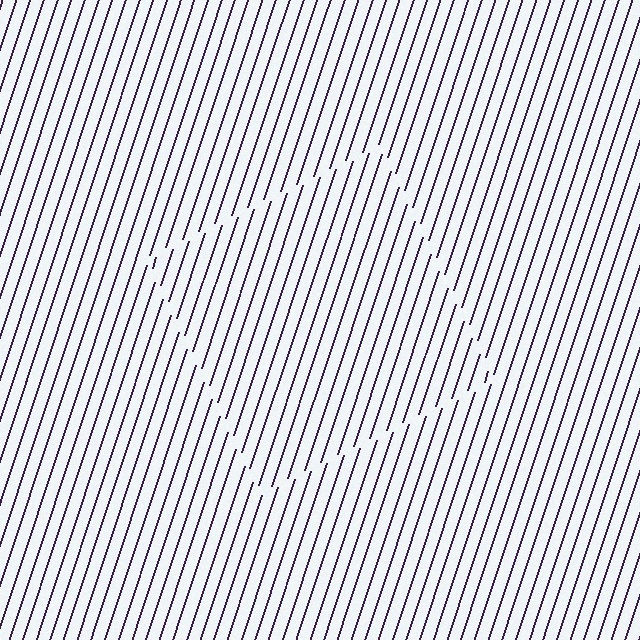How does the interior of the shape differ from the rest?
The interior of the shape contains the same grating, shifted by half a period — the contour is defined by the phase discontinuity where line-ends from the inner and outer gratings abut.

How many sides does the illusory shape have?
4 sides — the line-ends trace a square.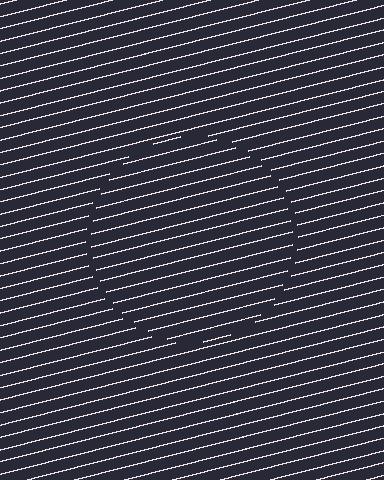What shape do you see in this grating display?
An illusory circle. The interior of the shape contains the same grating, shifted by half a period — the contour is defined by the phase discontinuity where line-ends from the inner and outer gratings abut.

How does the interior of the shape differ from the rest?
The interior of the shape contains the same grating, shifted by half a period — the contour is defined by the phase discontinuity where line-ends from the inner and outer gratings abut.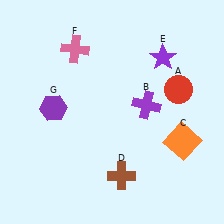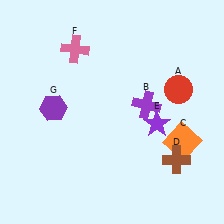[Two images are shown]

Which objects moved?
The objects that moved are: the brown cross (D), the purple star (E).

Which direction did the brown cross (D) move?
The brown cross (D) moved right.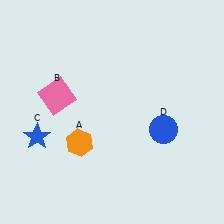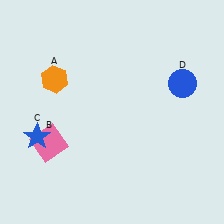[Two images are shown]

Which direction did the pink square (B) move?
The pink square (B) moved down.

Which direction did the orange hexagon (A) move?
The orange hexagon (A) moved up.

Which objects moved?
The objects that moved are: the orange hexagon (A), the pink square (B), the blue circle (D).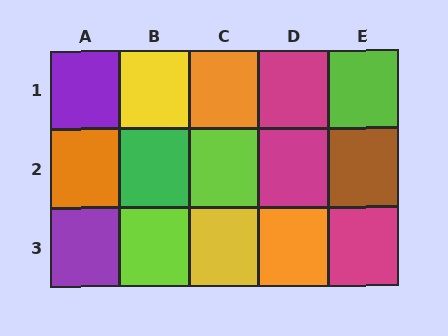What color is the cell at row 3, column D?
Orange.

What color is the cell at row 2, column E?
Brown.